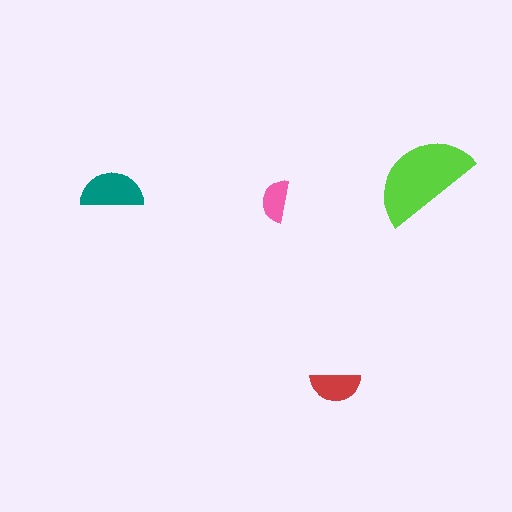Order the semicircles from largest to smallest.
the lime one, the teal one, the red one, the pink one.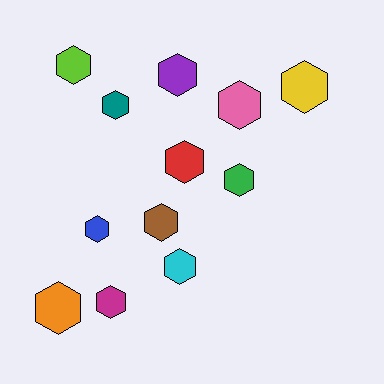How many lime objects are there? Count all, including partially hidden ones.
There is 1 lime object.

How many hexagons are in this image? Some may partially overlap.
There are 12 hexagons.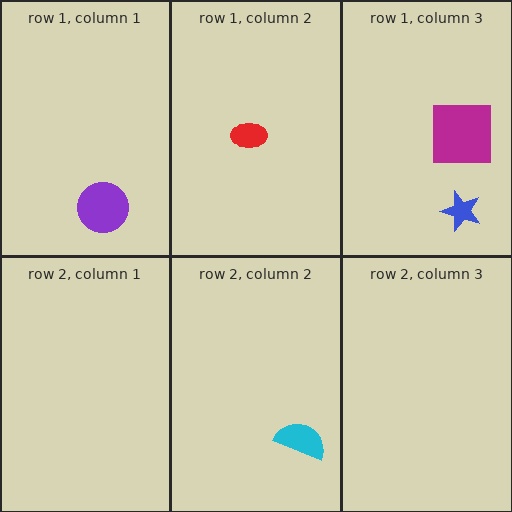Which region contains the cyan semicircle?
The row 2, column 2 region.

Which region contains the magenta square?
The row 1, column 3 region.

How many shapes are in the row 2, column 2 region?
1.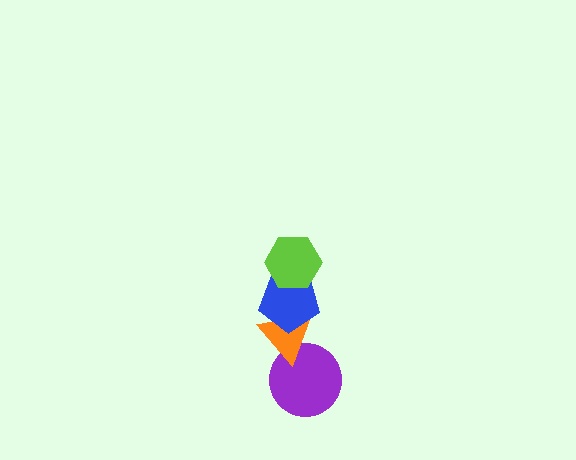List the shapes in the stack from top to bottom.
From top to bottom: the lime hexagon, the blue pentagon, the orange triangle, the purple circle.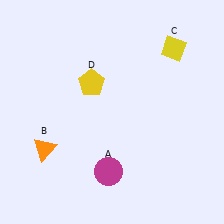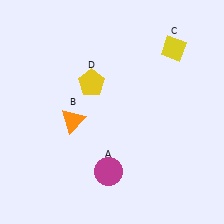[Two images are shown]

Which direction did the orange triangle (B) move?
The orange triangle (B) moved up.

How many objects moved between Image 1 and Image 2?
1 object moved between the two images.